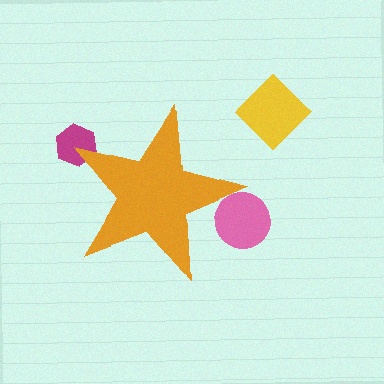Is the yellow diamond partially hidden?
No, the yellow diamond is fully visible.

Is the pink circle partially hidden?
Yes, the pink circle is partially hidden behind the orange star.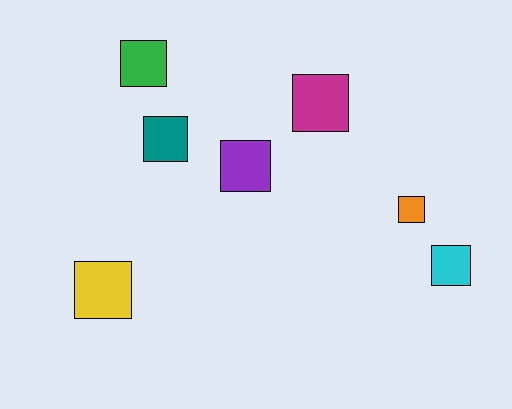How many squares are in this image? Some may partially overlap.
There are 7 squares.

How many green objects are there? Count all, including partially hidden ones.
There is 1 green object.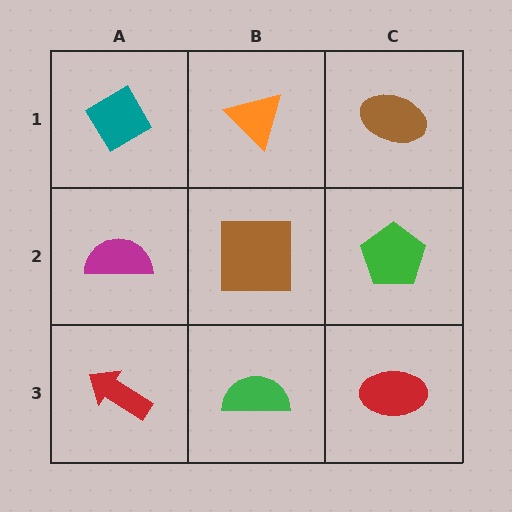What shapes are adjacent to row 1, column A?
A magenta semicircle (row 2, column A), an orange triangle (row 1, column B).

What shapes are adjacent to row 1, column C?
A green pentagon (row 2, column C), an orange triangle (row 1, column B).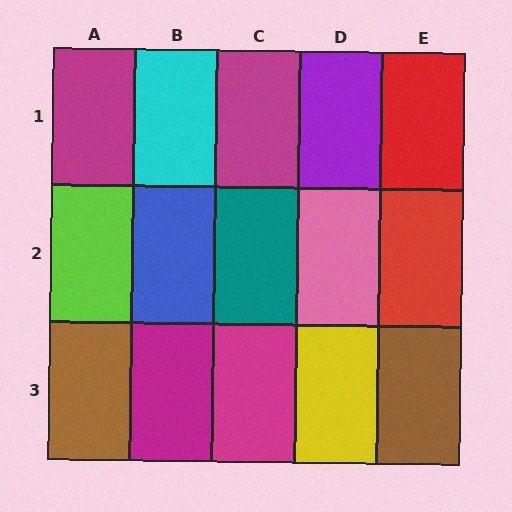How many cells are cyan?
1 cell is cyan.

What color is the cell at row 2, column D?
Pink.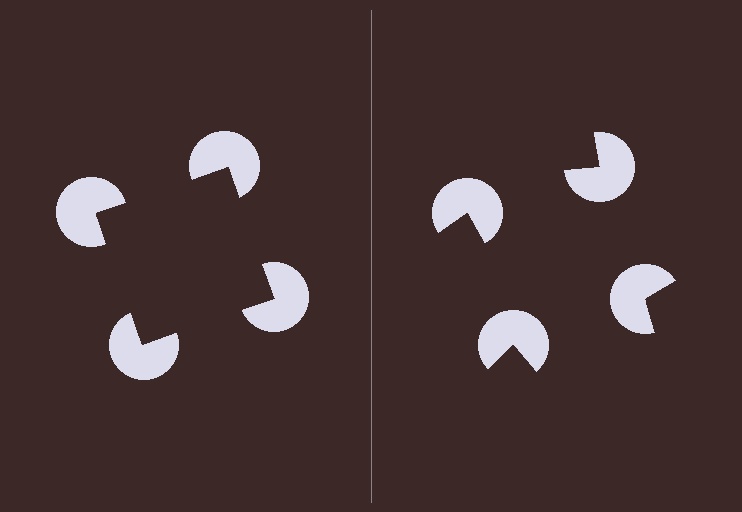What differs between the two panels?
The pac-man discs are positioned identically on both sides; only the wedge orientations differ. On the left they align to a square; on the right they are misaligned.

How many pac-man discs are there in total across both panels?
8 — 4 on each side.